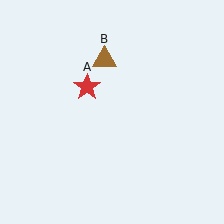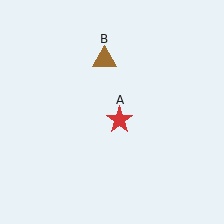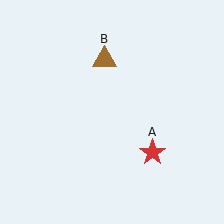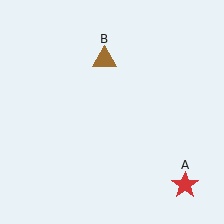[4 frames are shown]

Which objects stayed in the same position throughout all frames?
Brown triangle (object B) remained stationary.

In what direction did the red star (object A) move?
The red star (object A) moved down and to the right.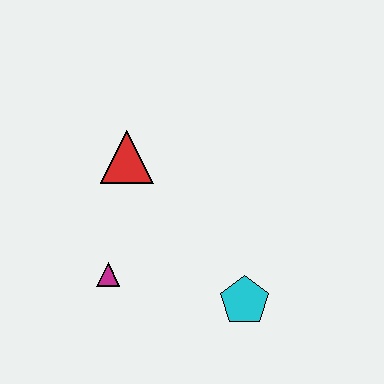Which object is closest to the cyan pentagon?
The magenta triangle is closest to the cyan pentagon.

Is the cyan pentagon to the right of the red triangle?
Yes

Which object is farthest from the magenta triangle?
The cyan pentagon is farthest from the magenta triangle.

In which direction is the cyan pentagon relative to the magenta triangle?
The cyan pentagon is to the right of the magenta triangle.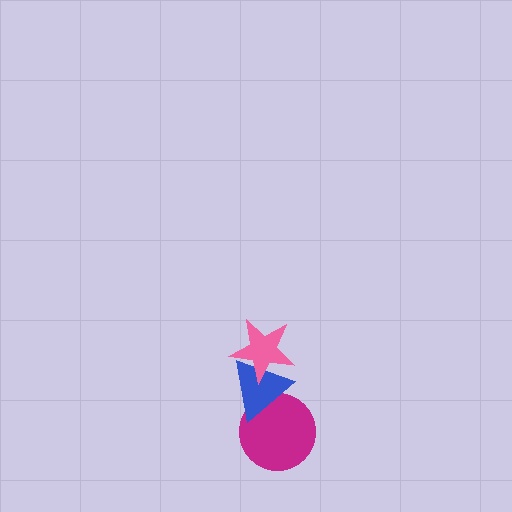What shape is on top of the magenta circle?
The blue triangle is on top of the magenta circle.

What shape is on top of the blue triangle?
The pink star is on top of the blue triangle.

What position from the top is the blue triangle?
The blue triangle is 2nd from the top.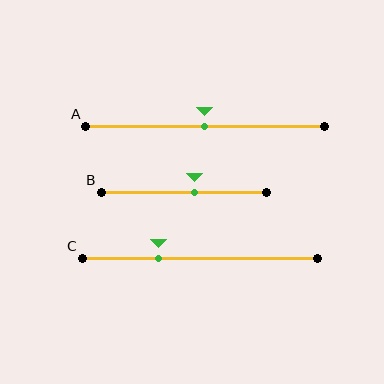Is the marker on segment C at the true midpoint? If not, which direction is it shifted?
No, the marker on segment C is shifted to the left by about 18% of the segment length.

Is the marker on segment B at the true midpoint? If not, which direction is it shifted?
No, the marker on segment B is shifted to the right by about 7% of the segment length.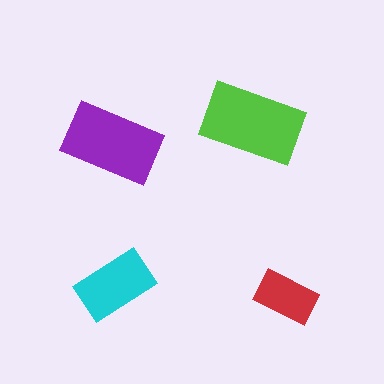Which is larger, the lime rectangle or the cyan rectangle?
The lime one.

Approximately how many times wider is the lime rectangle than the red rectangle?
About 1.5 times wider.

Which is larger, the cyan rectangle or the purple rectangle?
The purple one.